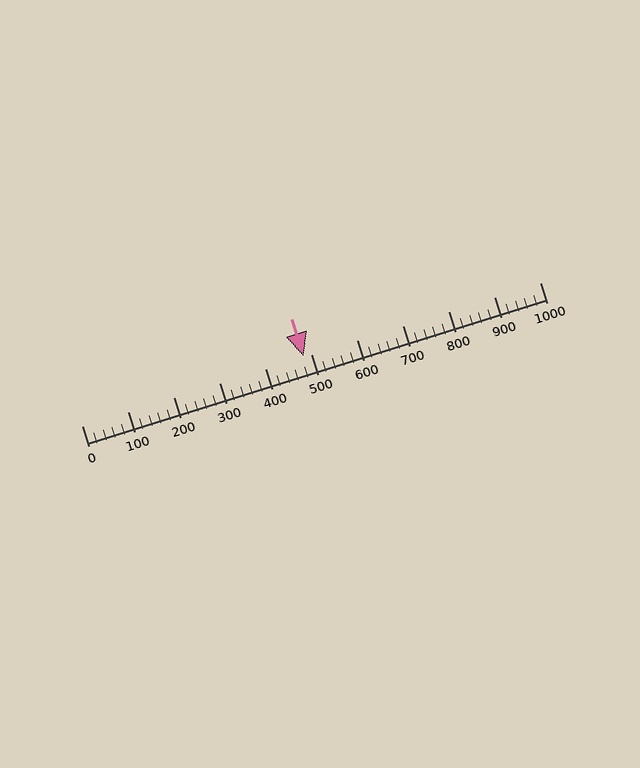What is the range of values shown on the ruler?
The ruler shows values from 0 to 1000.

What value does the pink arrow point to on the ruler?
The pink arrow points to approximately 485.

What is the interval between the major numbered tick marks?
The major tick marks are spaced 100 units apart.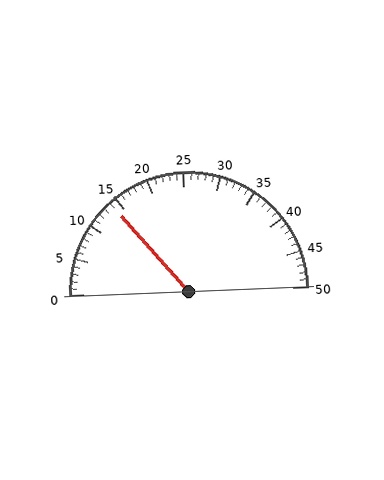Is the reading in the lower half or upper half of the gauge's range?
The reading is in the lower half of the range (0 to 50).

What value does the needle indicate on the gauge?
The needle indicates approximately 14.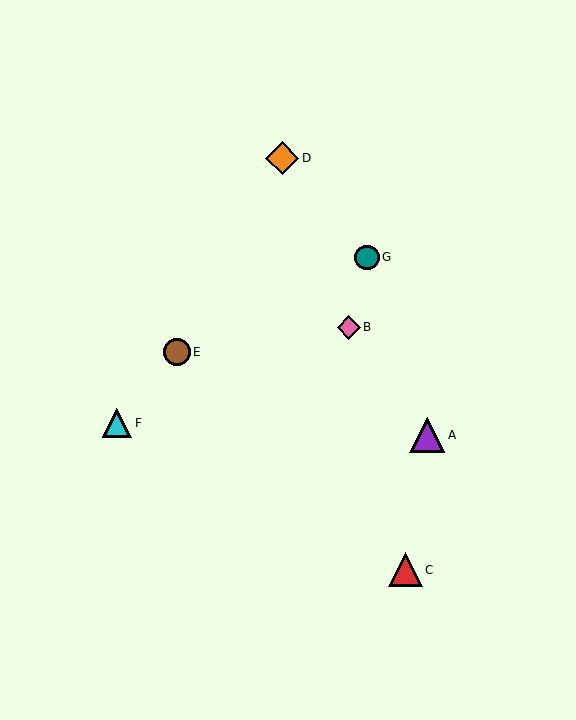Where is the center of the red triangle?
The center of the red triangle is at (405, 570).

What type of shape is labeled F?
Shape F is a cyan triangle.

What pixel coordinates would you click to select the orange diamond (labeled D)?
Click at (282, 158) to select the orange diamond D.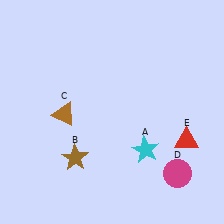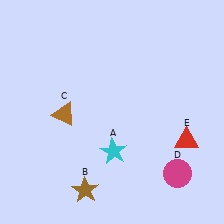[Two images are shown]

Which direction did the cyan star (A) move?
The cyan star (A) moved left.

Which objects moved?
The objects that moved are: the cyan star (A), the brown star (B).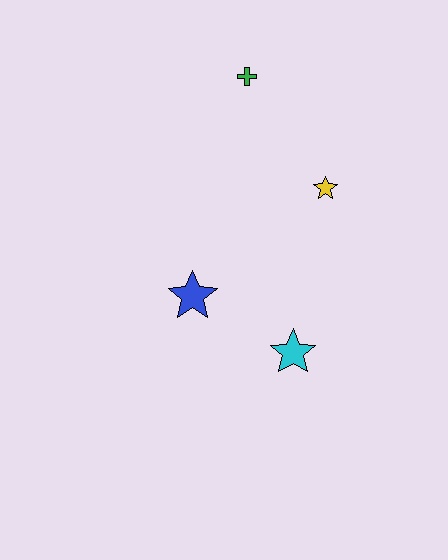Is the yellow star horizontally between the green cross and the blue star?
No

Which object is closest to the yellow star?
The green cross is closest to the yellow star.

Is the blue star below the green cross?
Yes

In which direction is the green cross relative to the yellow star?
The green cross is above the yellow star.